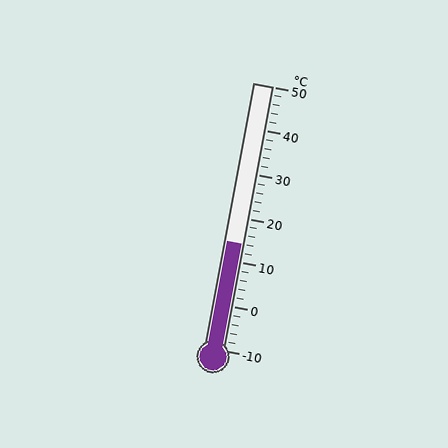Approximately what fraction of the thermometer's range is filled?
The thermometer is filled to approximately 40% of its range.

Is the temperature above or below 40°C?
The temperature is below 40°C.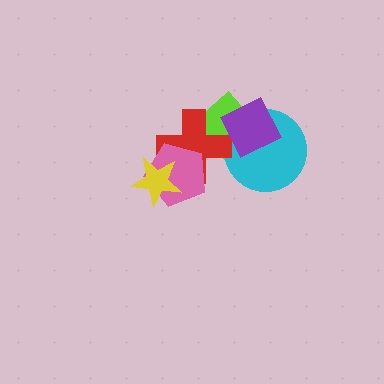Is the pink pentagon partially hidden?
Yes, it is partially covered by another shape.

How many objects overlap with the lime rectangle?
3 objects overlap with the lime rectangle.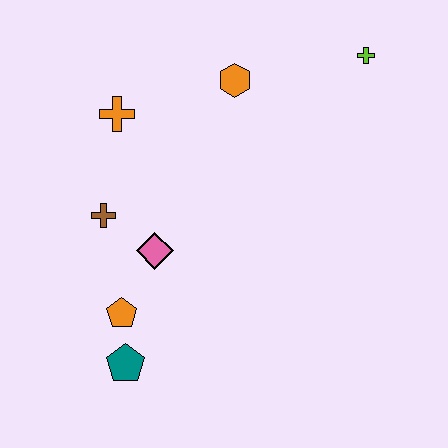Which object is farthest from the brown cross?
The lime cross is farthest from the brown cross.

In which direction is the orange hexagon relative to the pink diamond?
The orange hexagon is above the pink diamond.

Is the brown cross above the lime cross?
No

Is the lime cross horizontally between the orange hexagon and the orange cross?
No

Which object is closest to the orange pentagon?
The teal pentagon is closest to the orange pentagon.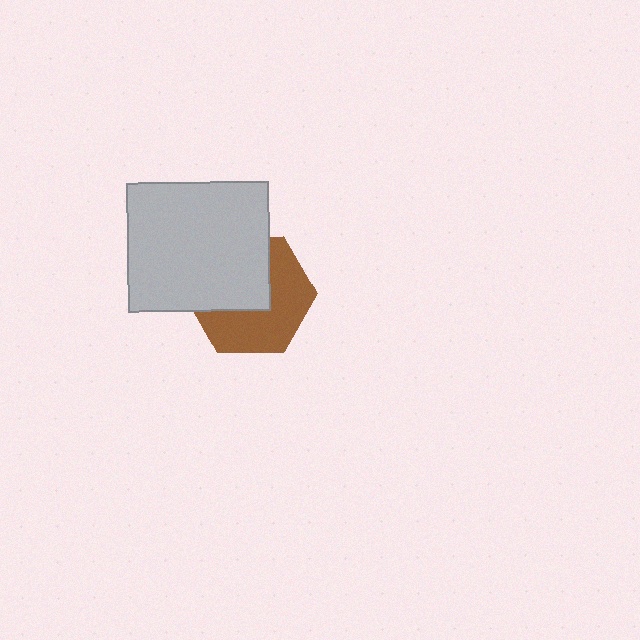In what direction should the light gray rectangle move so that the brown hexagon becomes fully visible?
The light gray rectangle should move toward the upper-left. That is the shortest direction to clear the overlap and leave the brown hexagon fully visible.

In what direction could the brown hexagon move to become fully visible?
The brown hexagon could move toward the lower-right. That would shift it out from behind the light gray rectangle entirely.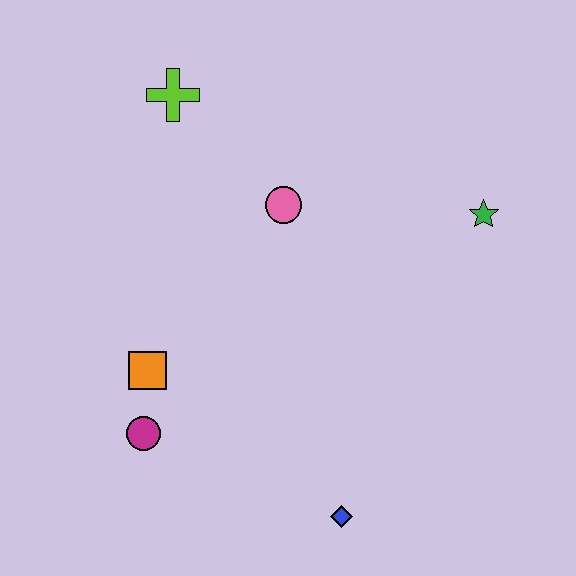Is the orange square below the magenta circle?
No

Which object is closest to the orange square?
The magenta circle is closest to the orange square.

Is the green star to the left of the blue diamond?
No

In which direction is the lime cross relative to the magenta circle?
The lime cross is above the magenta circle.